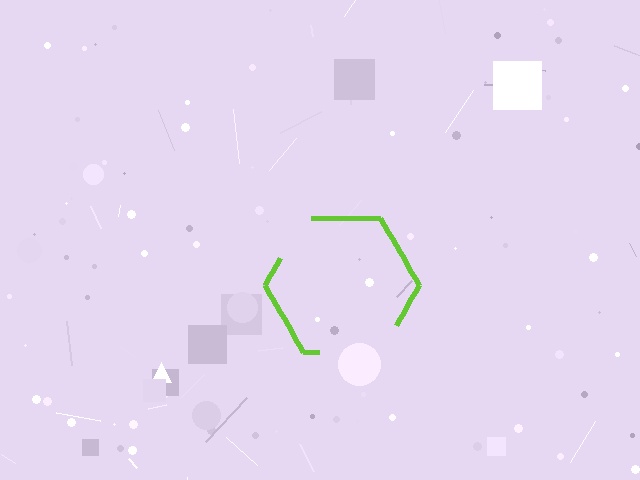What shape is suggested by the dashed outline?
The dashed outline suggests a hexagon.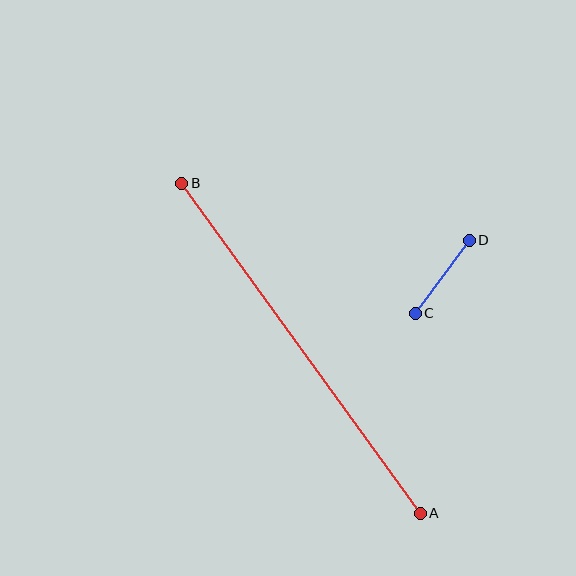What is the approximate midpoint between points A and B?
The midpoint is at approximately (301, 348) pixels.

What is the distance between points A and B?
The distance is approximately 407 pixels.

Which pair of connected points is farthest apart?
Points A and B are farthest apart.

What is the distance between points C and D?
The distance is approximately 91 pixels.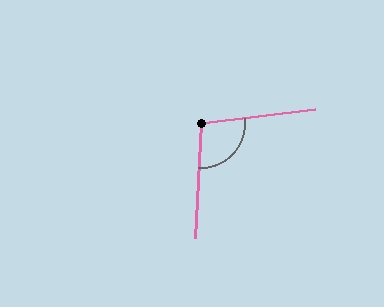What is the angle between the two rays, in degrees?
Approximately 100 degrees.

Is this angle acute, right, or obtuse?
It is obtuse.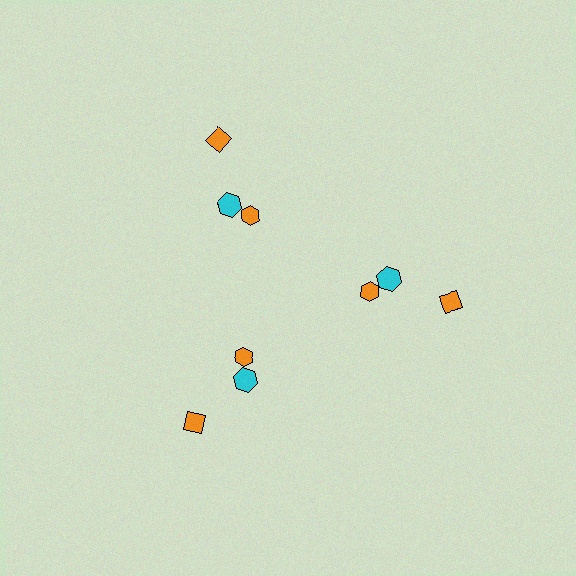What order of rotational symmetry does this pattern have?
This pattern has 3-fold rotational symmetry.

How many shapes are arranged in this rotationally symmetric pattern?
There are 9 shapes, arranged in 3 groups of 3.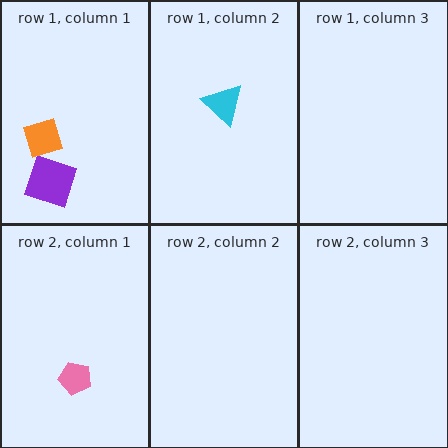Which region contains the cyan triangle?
The row 1, column 2 region.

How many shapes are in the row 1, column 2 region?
1.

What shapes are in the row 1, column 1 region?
The purple square, the orange diamond.